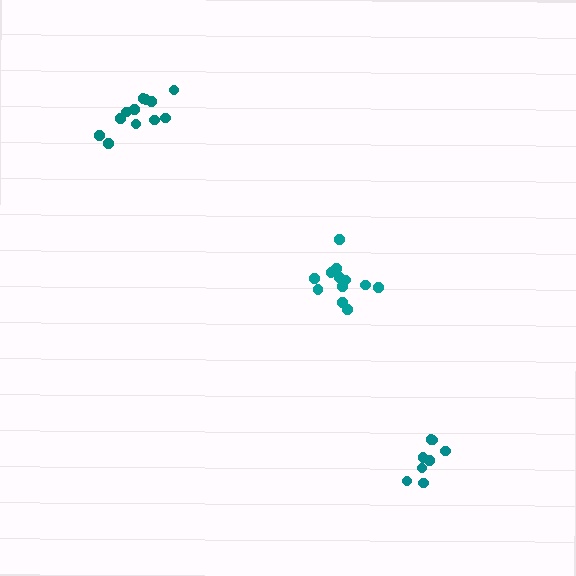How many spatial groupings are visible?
There are 3 spatial groupings.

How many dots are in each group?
Group 1: 12 dots, Group 2: 8 dots, Group 3: 12 dots (32 total).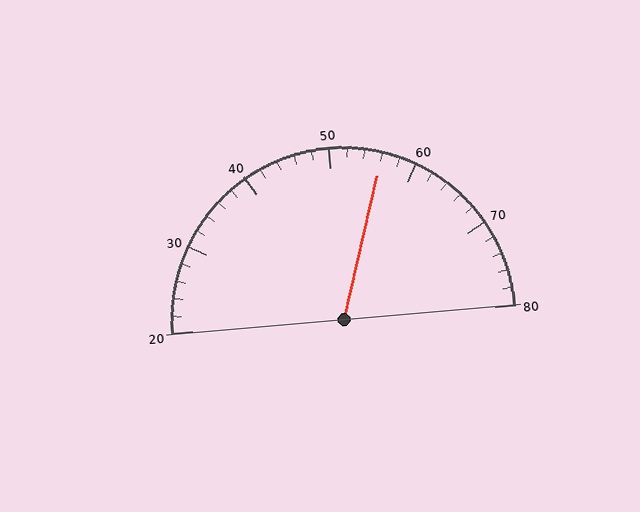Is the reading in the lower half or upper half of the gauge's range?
The reading is in the upper half of the range (20 to 80).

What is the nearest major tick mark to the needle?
The nearest major tick mark is 60.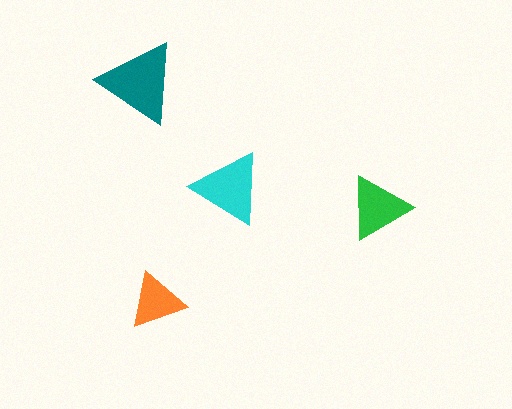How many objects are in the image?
There are 4 objects in the image.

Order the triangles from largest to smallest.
the teal one, the cyan one, the green one, the orange one.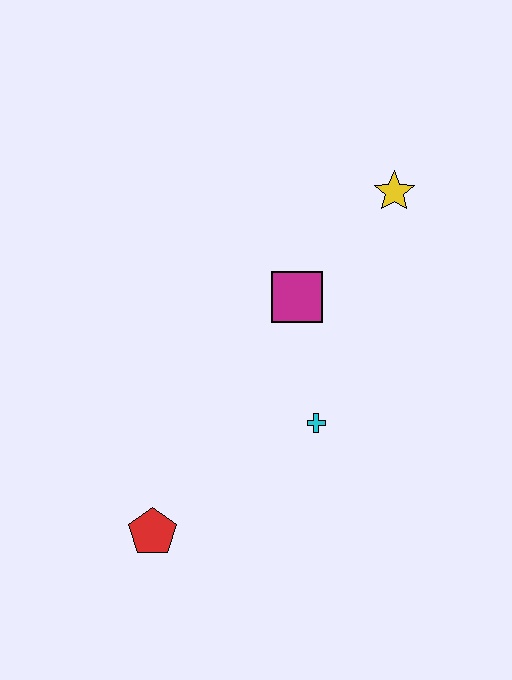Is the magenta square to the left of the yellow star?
Yes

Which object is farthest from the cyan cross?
The yellow star is farthest from the cyan cross.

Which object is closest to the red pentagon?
The cyan cross is closest to the red pentagon.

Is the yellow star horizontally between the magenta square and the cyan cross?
No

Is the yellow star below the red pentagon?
No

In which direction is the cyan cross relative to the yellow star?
The cyan cross is below the yellow star.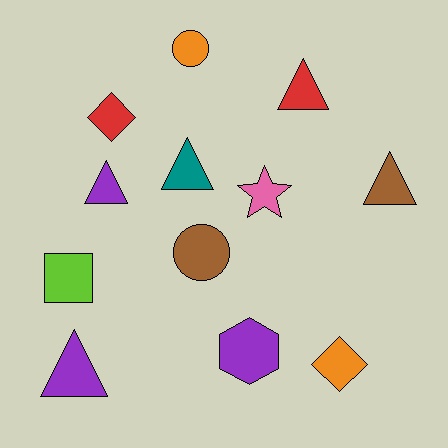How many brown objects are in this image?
There are 2 brown objects.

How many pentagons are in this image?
There are no pentagons.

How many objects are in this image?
There are 12 objects.